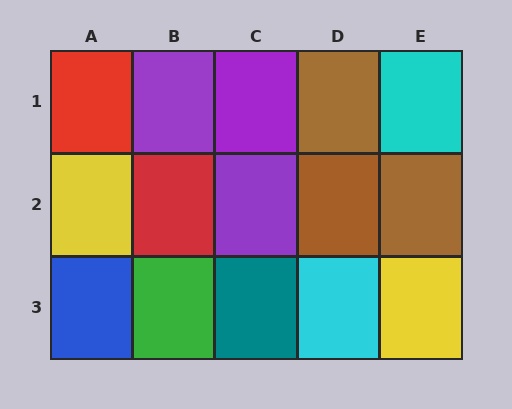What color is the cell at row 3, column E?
Yellow.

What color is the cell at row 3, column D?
Cyan.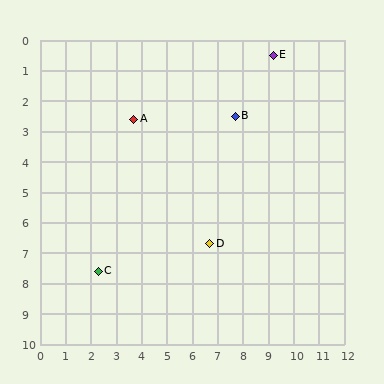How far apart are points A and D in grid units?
Points A and D are about 5.1 grid units apart.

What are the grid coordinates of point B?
Point B is at approximately (7.7, 2.5).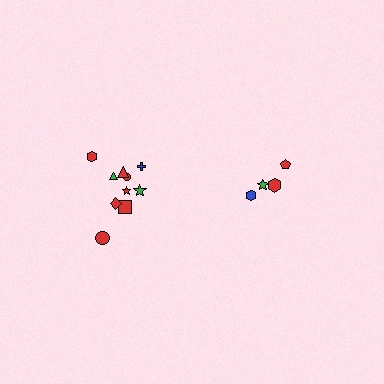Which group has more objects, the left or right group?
The left group.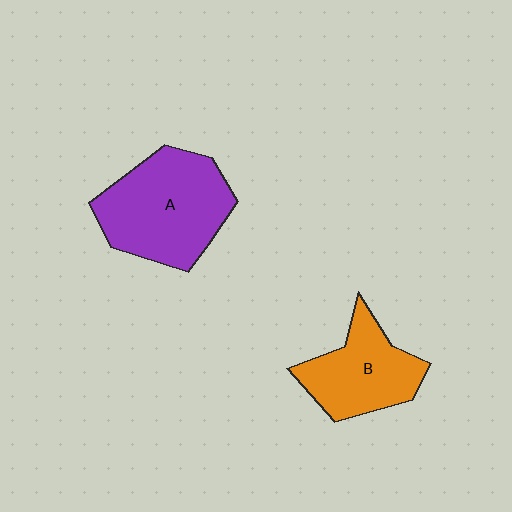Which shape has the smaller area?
Shape B (orange).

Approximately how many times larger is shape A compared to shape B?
Approximately 1.4 times.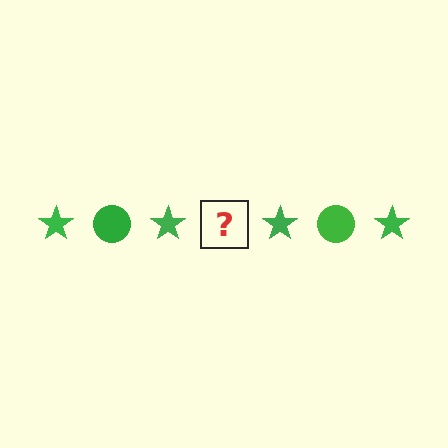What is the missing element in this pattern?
The missing element is a green circle.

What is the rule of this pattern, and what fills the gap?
The rule is that the pattern cycles through star, circle shapes in green. The gap should be filled with a green circle.